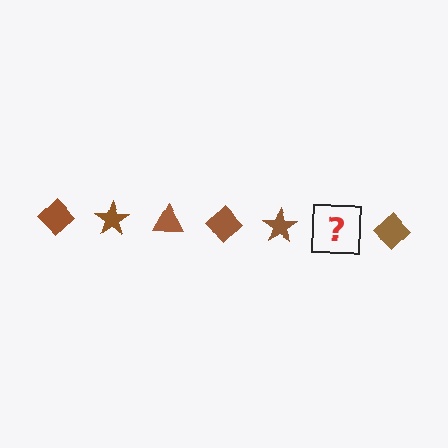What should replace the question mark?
The question mark should be replaced with a brown triangle.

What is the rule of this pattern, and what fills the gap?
The rule is that the pattern cycles through diamond, star, triangle shapes in brown. The gap should be filled with a brown triangle.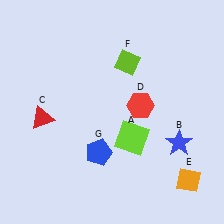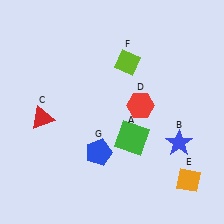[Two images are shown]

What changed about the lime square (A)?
In Image 1, A is lime. In Image 2, it changed to green.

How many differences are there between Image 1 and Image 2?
There is 1 difference between the two images.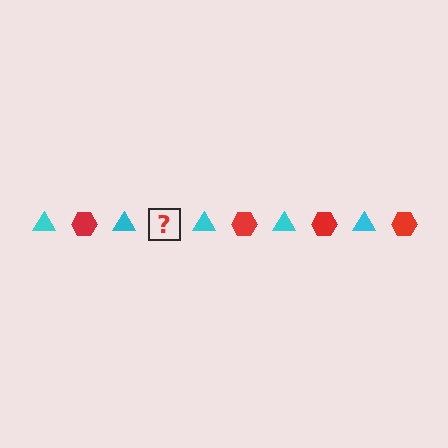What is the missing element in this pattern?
The missing element is a red hexagon.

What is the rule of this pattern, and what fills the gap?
The rule is that the pattern alternates between cyan triangle and red hexagon. The gap should be filled with a red hexagon.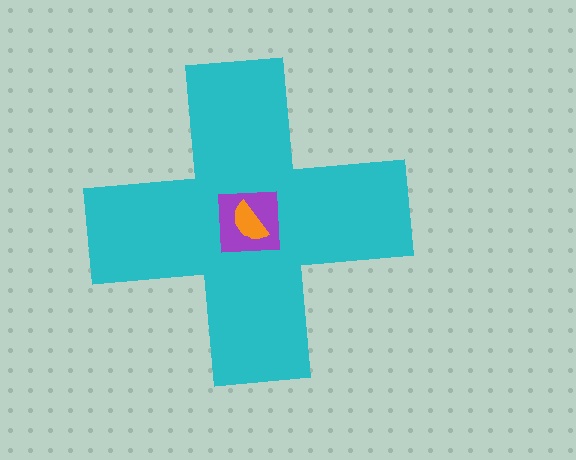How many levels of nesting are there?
3.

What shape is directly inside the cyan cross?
The purple square.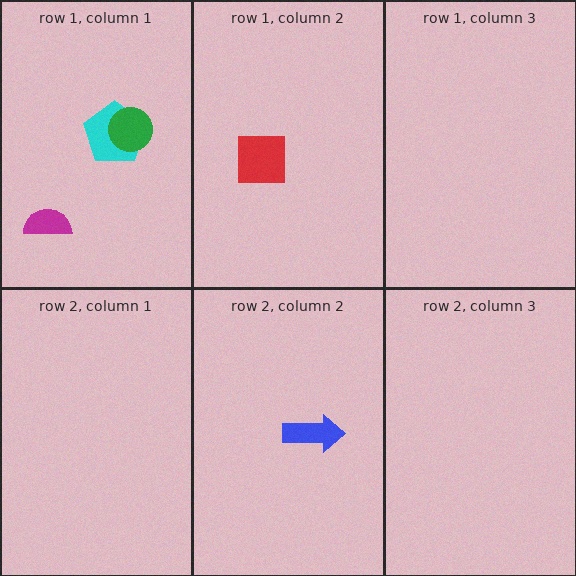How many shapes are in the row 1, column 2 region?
1.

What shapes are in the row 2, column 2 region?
The blue arrow.